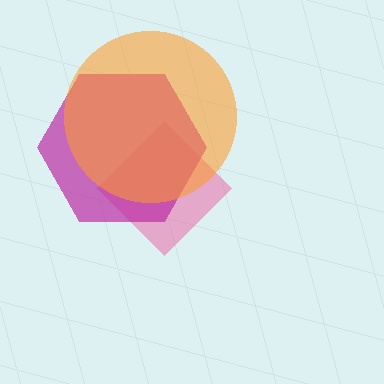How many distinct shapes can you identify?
There are 3 distinct shapes: a pink diamond, a magenta hexagon, an orange circle.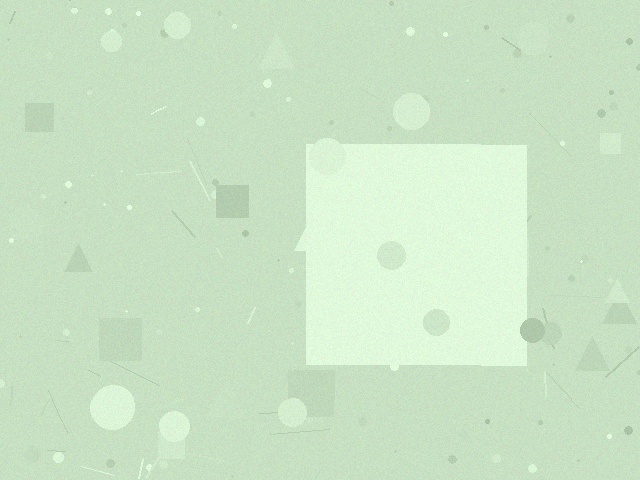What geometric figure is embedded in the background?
A square is embedded in the background.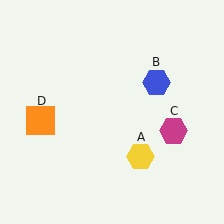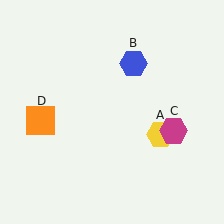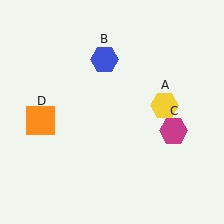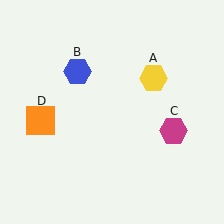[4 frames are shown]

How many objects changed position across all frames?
2 objects changed position: yellow hexagon (object A), blue hexagon (object B).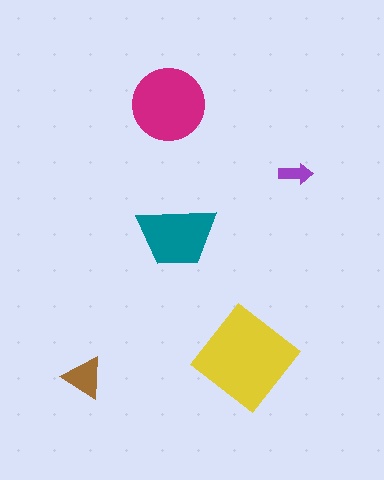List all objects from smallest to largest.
The purple arrow, the brown triangle, the teal trapezoid, the magenta circle, the yellow diamond.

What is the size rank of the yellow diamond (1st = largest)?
1st.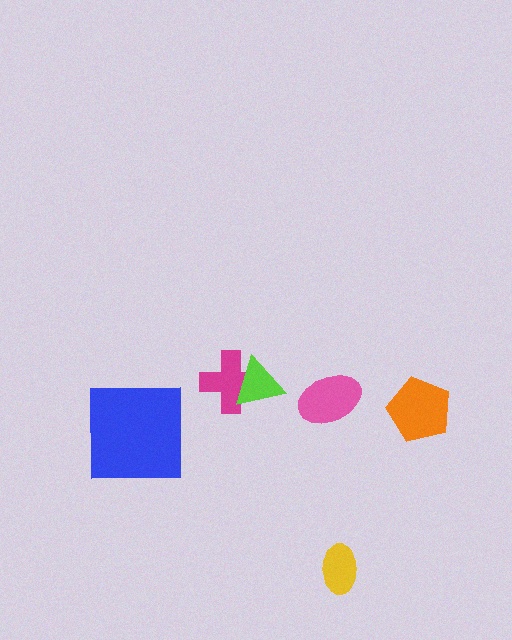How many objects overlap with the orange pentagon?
0 objects overlap with the orange pentagon.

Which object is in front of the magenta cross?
The lime triangle is in front of the magenta cross.